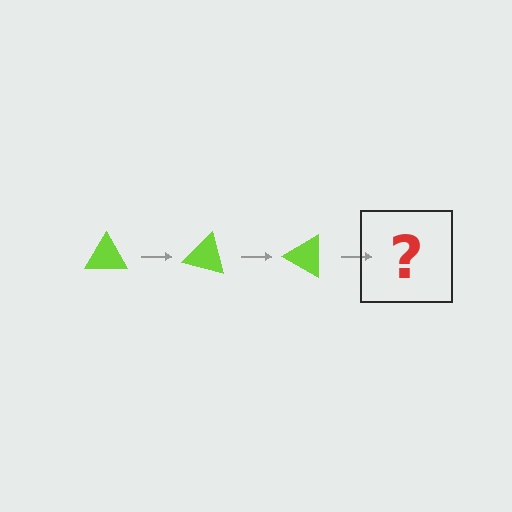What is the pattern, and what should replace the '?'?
The pattern is that the triangle rotates 15 degrees each step. The '?' should be a lime triangle rotated 45 degrees.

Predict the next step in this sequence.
The next step is a lime triangle rotated 45 degrees.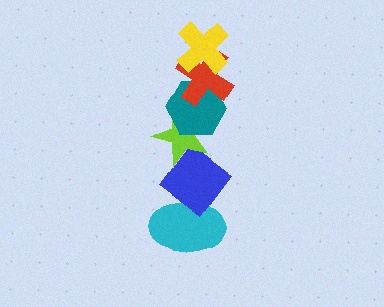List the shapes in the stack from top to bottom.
From top to bottom: the yellow cross, the red cross, the teal hexagon, the lime star, the blue diamond, the cyan ellipse.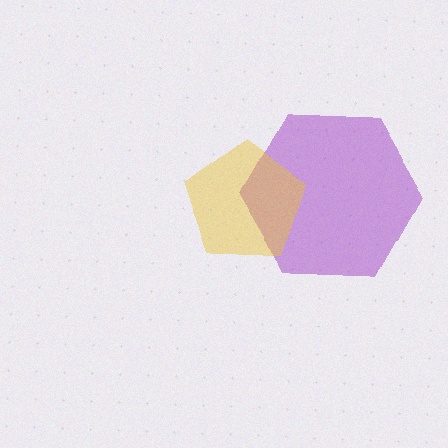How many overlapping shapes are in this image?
There are 2 overlapping shapes in the image.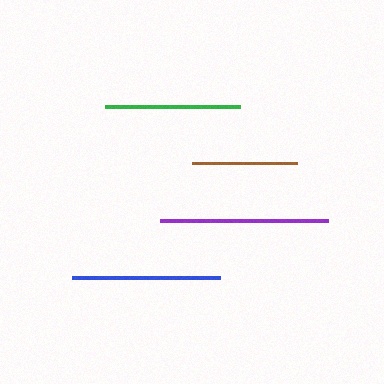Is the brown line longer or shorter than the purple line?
The purple line is longer than the brown line.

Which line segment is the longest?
The purple line is the longest at approximately 167 pixels.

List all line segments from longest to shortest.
From longest to shortest: purple, blue, green, brown.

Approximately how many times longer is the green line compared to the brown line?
The green line is approximately 1.3 times the length of the brown line.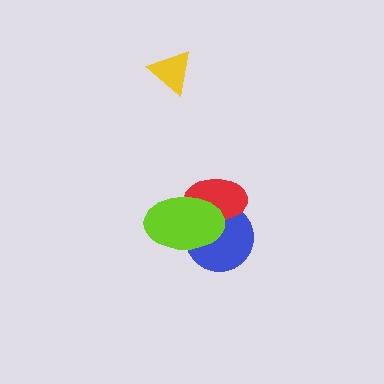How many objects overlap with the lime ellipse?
2 objects overlap with the lime ellipse.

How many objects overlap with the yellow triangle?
0 objects overlap with the yellow triangle.